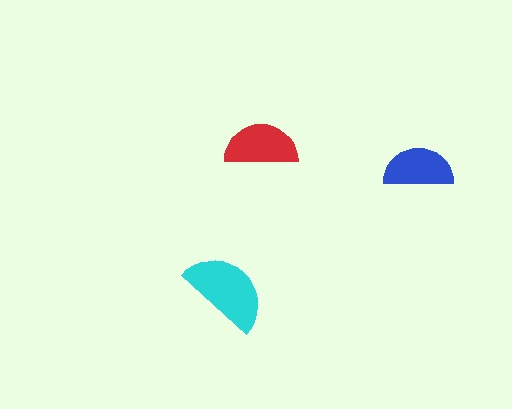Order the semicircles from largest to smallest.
the cyan one, the red one, the blue one.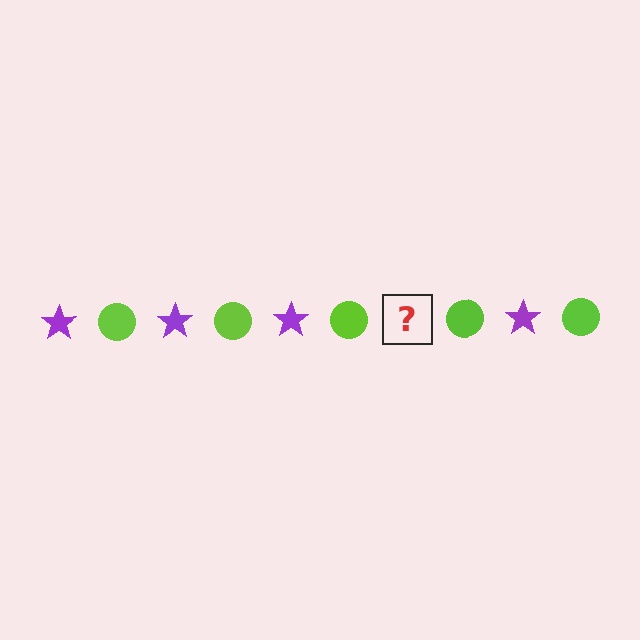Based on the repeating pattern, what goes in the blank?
The blank should be a purple star.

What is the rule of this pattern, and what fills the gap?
The rule is that the pattern alternates between purple star and lime circle. The gap should be filled with a purple star.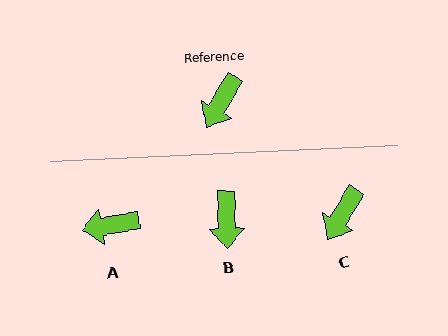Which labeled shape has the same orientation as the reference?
C.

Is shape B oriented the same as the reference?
No, it is off by about 31 degrees.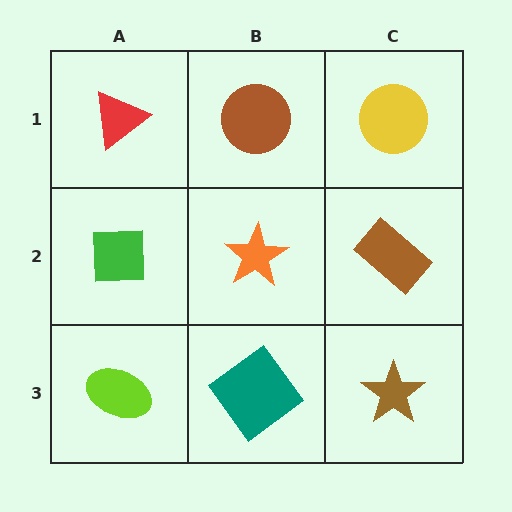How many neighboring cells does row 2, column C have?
3.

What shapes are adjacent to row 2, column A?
A red triangle (row 1, column A), a lime ellipse (row 3, column A), an orange star (row 2, column B).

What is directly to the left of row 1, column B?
A red triangle.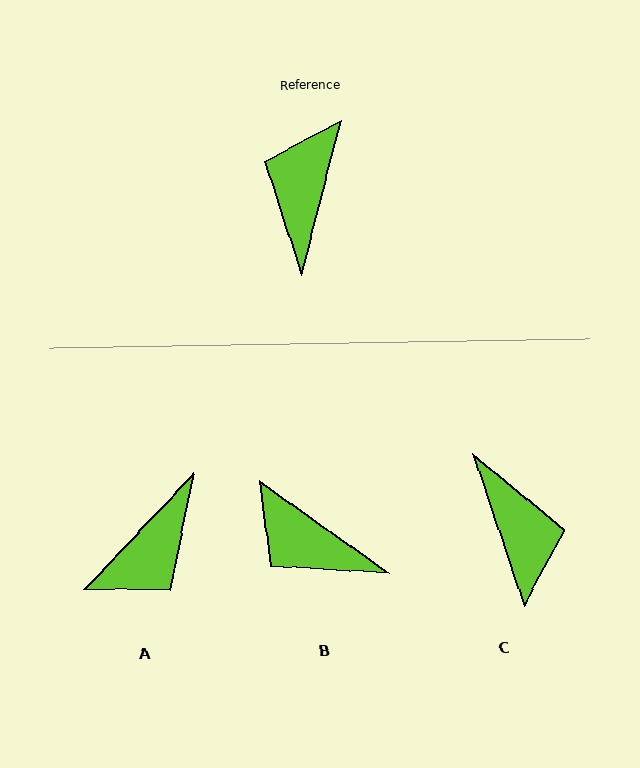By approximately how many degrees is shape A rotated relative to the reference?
Approximately 151 degrees counter-clockwise.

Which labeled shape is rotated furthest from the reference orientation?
A, about 151 degrees away.